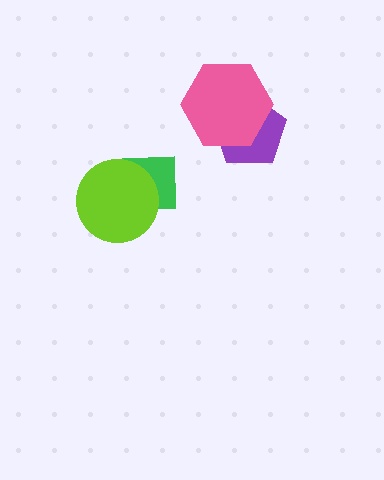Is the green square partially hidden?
Yes, it is partially covered by another shape.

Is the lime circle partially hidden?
No, no other shape covers it.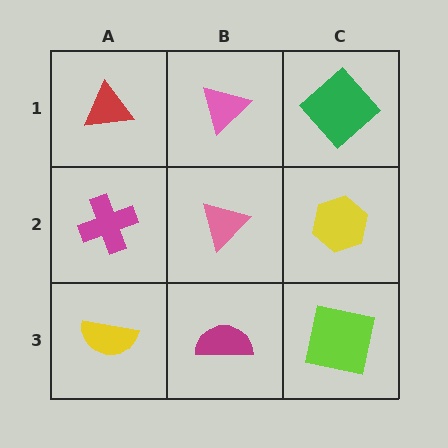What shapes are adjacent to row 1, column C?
A yellow hexagon (row 2, column C), a pink triangle (row 1, column B).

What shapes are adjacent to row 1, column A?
A magenta cross (row 2, column A), a pink triangle (row 1, column B).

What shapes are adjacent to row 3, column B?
A pink triangle (row 2, column B), a yellow semicircle (row 3, column A), a lime square (row 3, column C).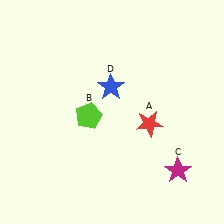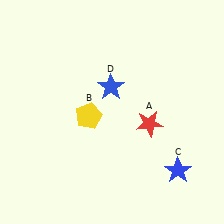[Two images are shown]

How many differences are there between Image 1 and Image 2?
There are 2 differences between the two images.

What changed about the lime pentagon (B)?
In Image 1, B is lime. In Image 2, it changed to yellow.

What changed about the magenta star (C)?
In Image 1, C is magenta. In Image 2, it changed to blue.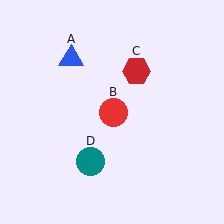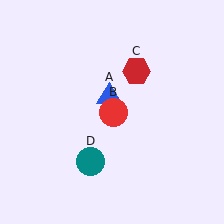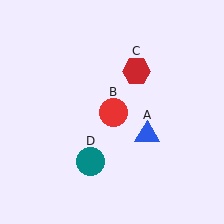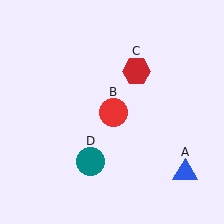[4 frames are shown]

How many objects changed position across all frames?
1 object changed position: blue triangle (object A).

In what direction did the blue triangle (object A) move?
The blue triangle (object A) moved down and to the right.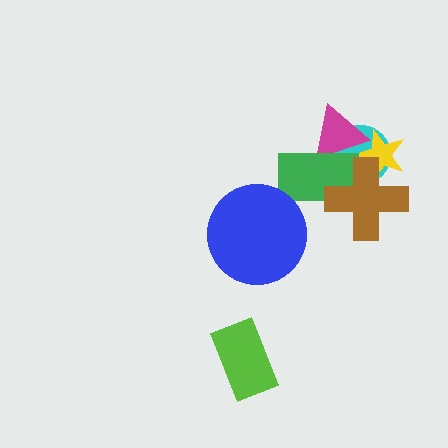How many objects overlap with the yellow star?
3 objects overlap with the yellow star.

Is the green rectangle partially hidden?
Yes, it is partially covered by another shape.